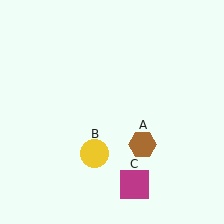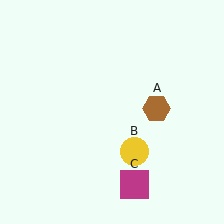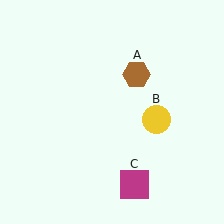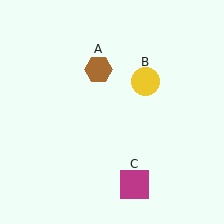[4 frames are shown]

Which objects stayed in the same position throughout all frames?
Magenta square (object C) remained stationary.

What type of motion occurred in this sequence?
The brown hexagon (object A), yellow circle (object B) rotated counterclockwise around the center of the scene.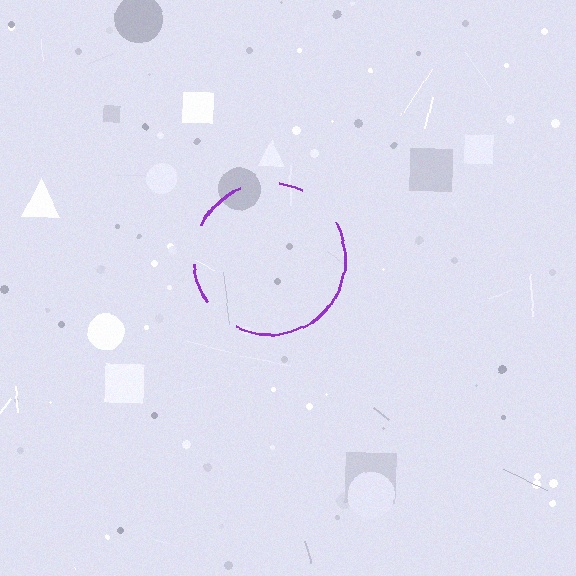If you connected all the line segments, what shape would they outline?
They would outline a circle.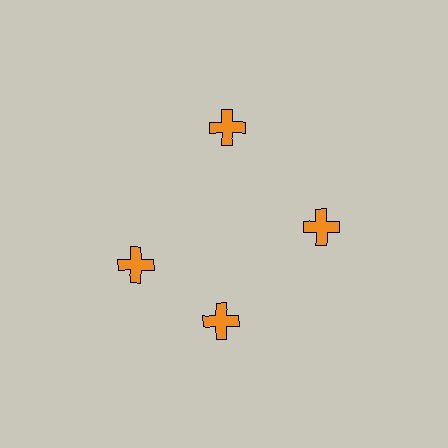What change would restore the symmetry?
The symmetry would be restored by rotating it back into even spacing with its neighbors so that all 4 crosses sit at equal angles and equal distance from the center.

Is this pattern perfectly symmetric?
No. The 4 orange crosses are arranged in a ring, but one element near the 9 o'clock position is rotated out of alignment along the ring, breaking the 4-fold rotational symmetry.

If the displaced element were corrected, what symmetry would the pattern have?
It would have 4-fold rotational symmetry — the pattern would map onto itself every 90 degrees.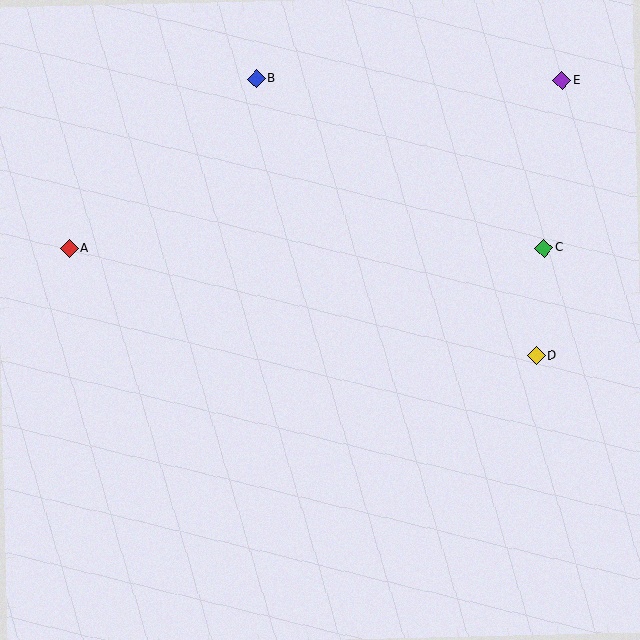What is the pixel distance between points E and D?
The distance between E and D is 277 pixels.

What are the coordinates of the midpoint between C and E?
The midpoint between C and E is at (553, 164).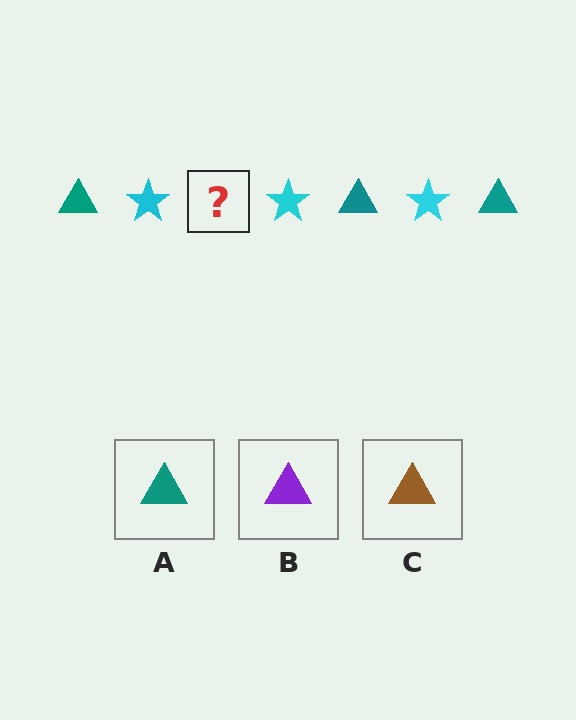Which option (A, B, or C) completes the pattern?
A.